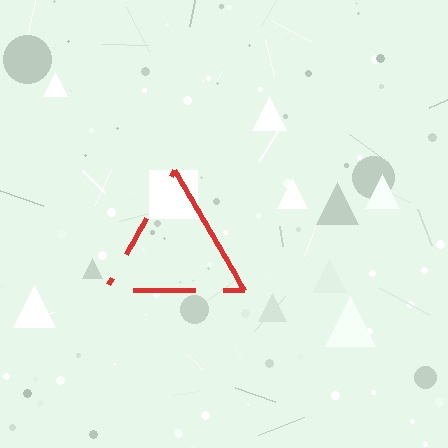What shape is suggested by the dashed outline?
The dashed outline suggests a triangle.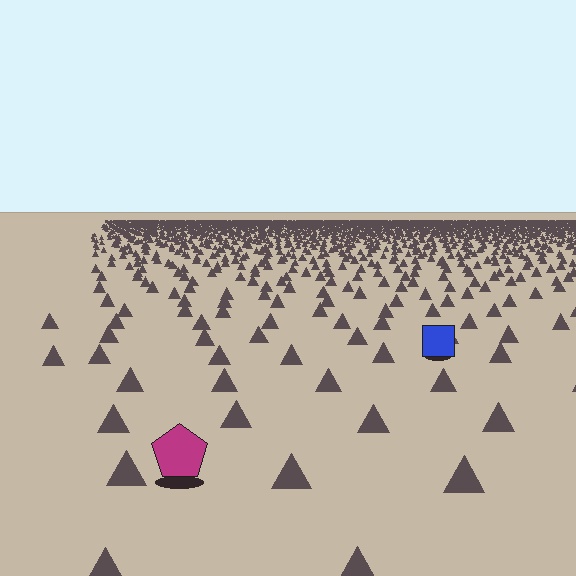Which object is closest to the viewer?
The magenta pentagon is closest. The texture marks near it are larger and more spread out.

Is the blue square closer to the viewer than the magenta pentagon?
No. The magenta pentagon is closer — you can tell from the texture gradient: the ground texture is coarser near it.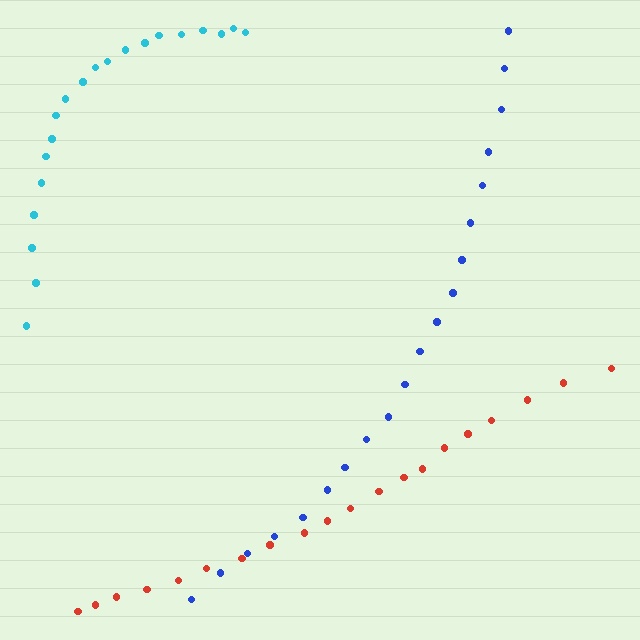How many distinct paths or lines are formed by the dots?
There are 3 distinct paths.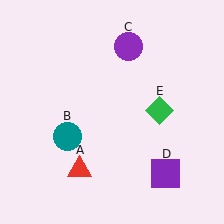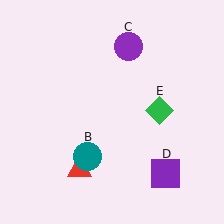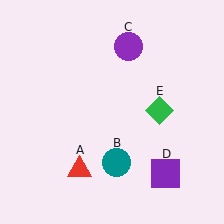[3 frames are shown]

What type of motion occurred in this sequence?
The teal circle (object B) rotated counterclockwise around the center of the scene.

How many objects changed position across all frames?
1 object changed position: teal circle (object B).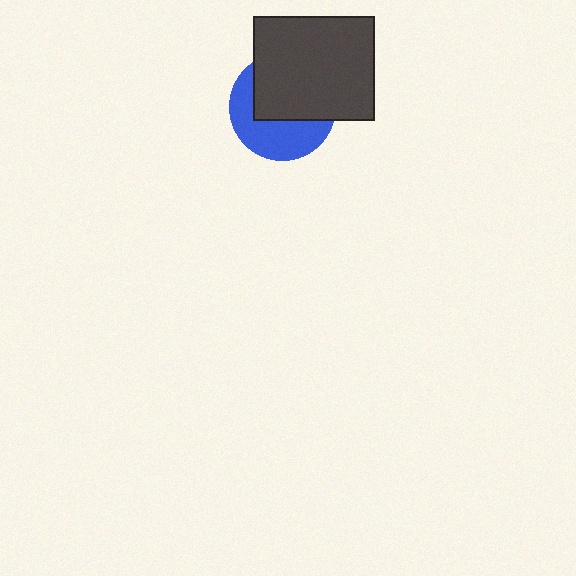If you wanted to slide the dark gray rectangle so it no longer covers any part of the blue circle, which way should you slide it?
Slide it toward the upper-right — that is the most direct way to separate the two shapes.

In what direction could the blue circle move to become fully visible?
The blue circle could move toward the lower-left. That would shift it out from behind the dark gray rectangle entirely.